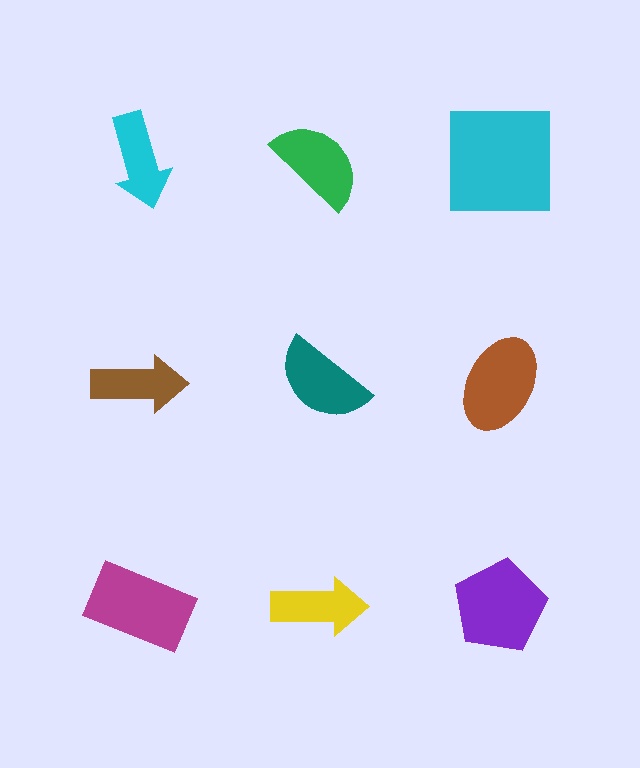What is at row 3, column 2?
A yellow arrow.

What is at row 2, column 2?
A teal semicircle.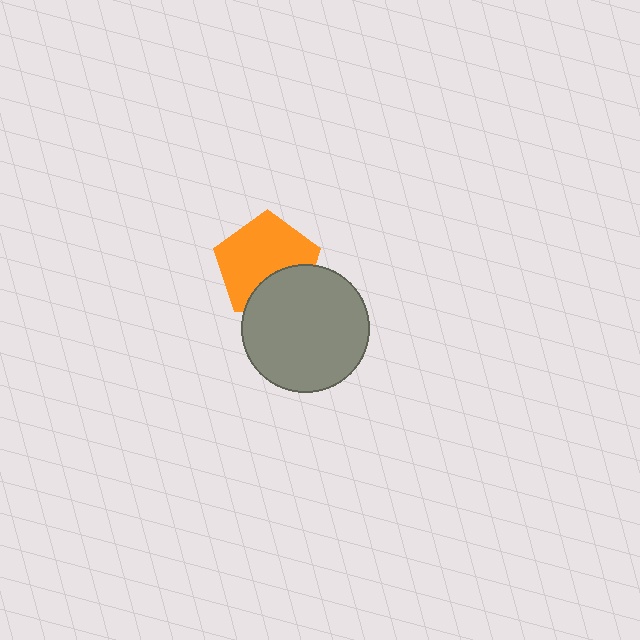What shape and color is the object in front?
The object in front is a gray circle.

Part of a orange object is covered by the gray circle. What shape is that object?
It is a pentagon.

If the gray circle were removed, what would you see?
You would see the complete orange pentagon.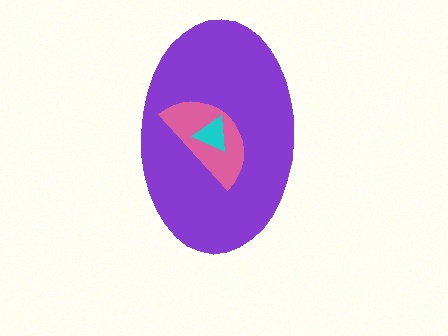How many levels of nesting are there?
3.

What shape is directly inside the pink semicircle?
The cyan triangle.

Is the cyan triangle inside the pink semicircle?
Yes.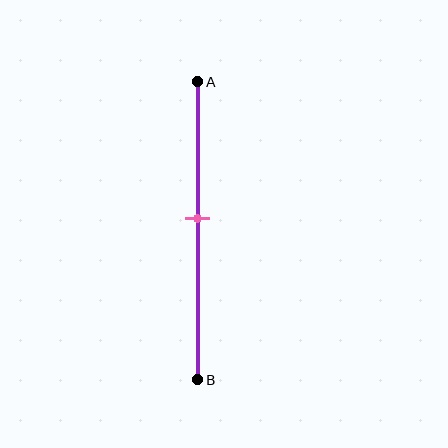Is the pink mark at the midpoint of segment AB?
No, the mark is at about 45% from A, not at the 50% midpoint.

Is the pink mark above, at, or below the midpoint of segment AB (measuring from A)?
The pink mark is above the midpoint of segment AB.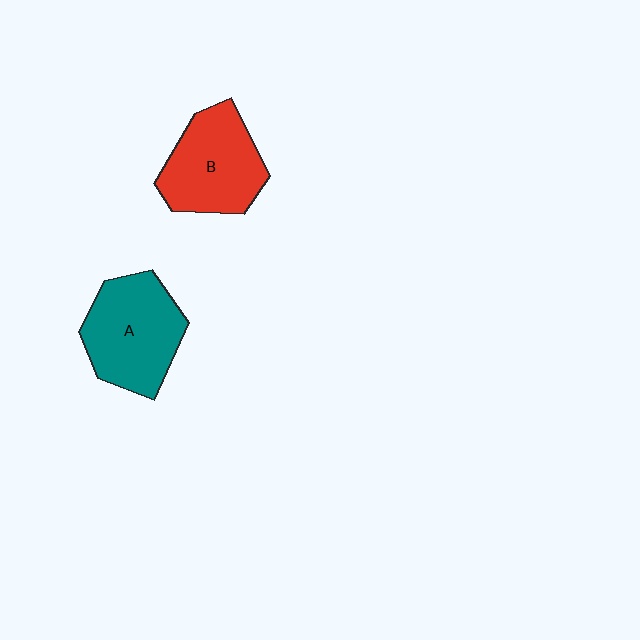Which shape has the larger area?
Shape A (teal).